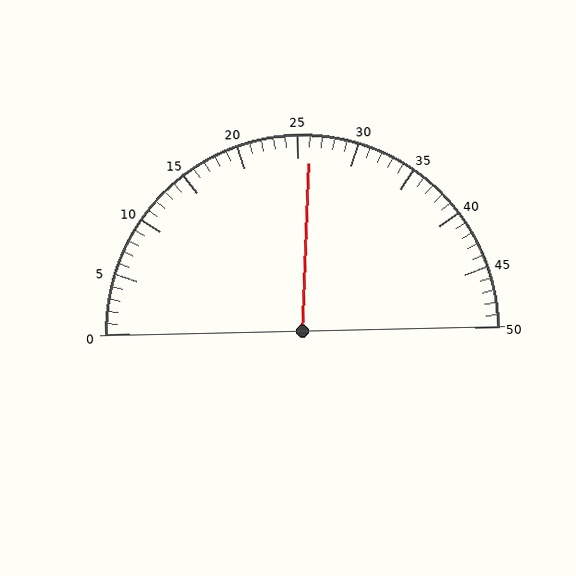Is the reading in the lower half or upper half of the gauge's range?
The reading is in the upper half of the range (0 to 50).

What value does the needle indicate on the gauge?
The needle indicates approximately 26.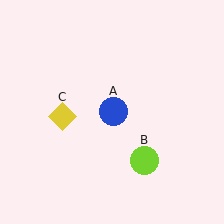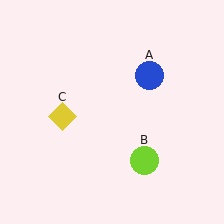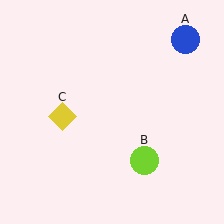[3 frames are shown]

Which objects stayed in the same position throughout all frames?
Lime circle (object B) and yellow diamond (object C) remained stationary.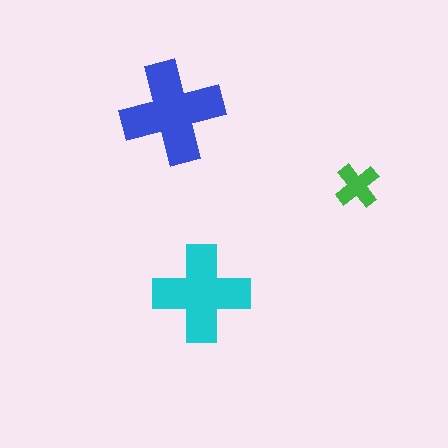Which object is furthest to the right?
The green cross is rightmost.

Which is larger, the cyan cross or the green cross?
The cyan one.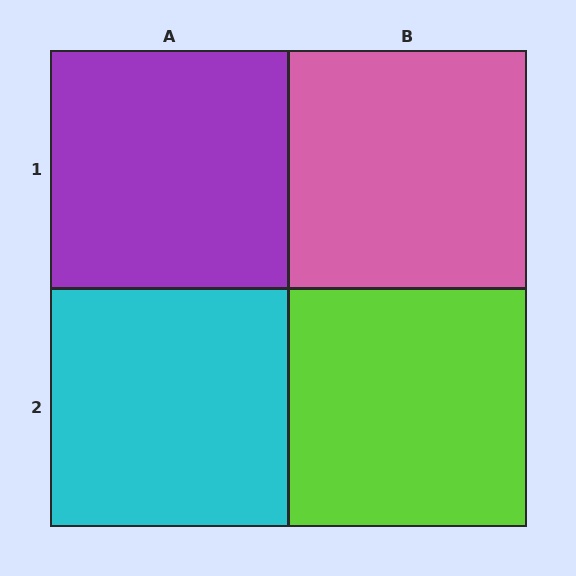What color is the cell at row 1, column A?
Purple.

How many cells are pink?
1 cell is pink.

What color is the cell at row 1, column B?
Pink.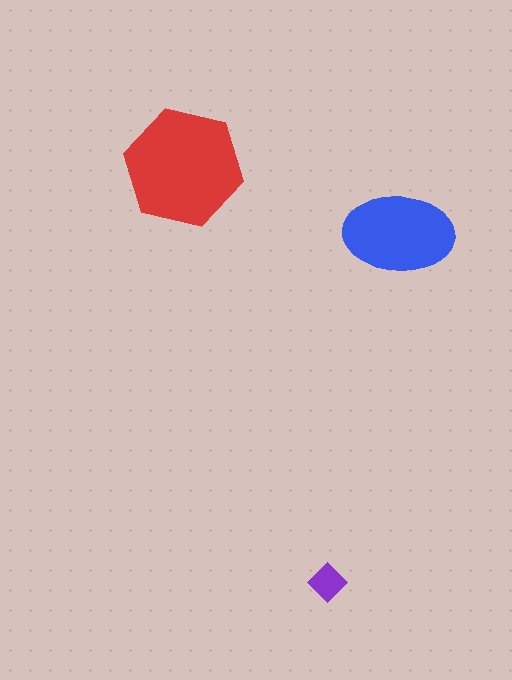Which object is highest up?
The red hexagon is topmost.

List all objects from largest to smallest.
The red hexagon, the blue ellipse, the purple diamond.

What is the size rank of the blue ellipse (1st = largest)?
2nd.